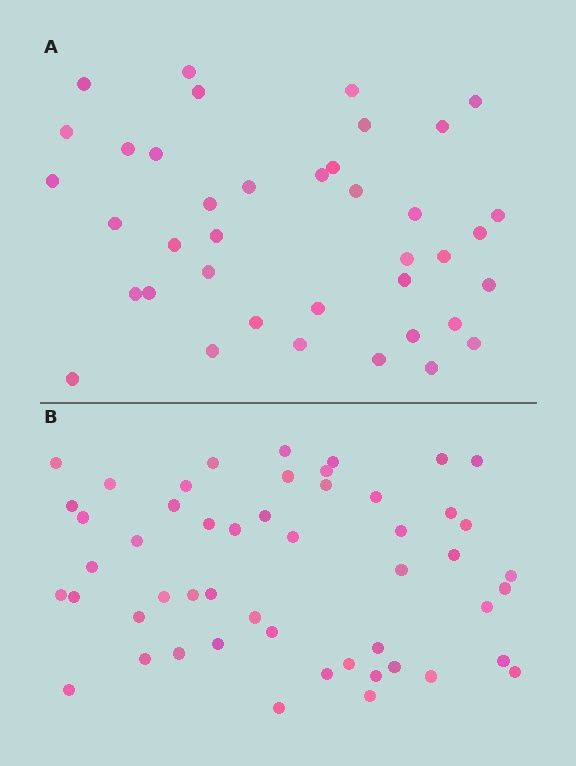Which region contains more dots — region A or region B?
Region B (the bottom region) has more dots.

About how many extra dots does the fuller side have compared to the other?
Region B has roughly 12 or so more dots than region A.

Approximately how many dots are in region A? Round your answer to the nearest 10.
About 40 dots. (The exact count is 39, which rounds to 40.)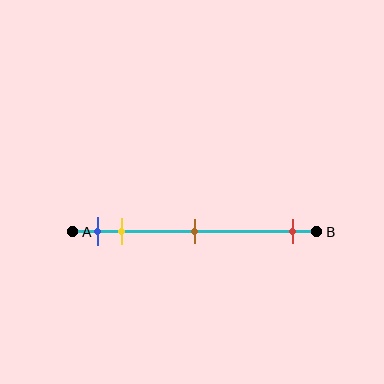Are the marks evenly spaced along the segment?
No, the marks are not evenly spaced.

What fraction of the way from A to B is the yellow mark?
The yellow mark is approximately 20% (0.2) of the way from A to B.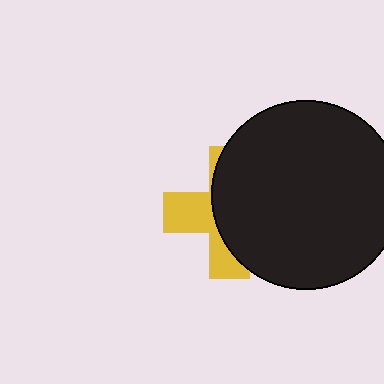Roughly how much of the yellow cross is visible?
A small part of it is visible (roughly 38%).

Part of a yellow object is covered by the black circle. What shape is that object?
It is a cross.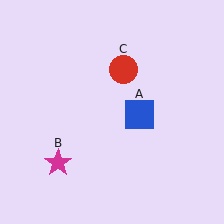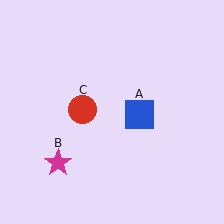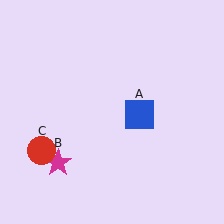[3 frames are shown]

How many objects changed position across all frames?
1 object changed position: red circle (object C).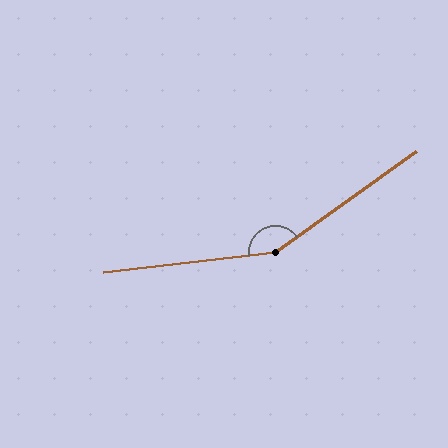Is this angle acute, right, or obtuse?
It is obtuse.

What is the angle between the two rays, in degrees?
Approximately 151 degrees.